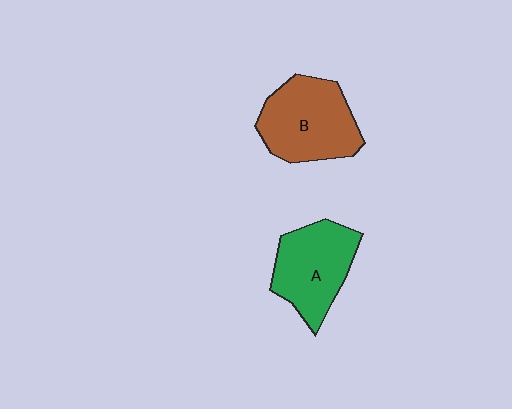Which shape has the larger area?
Shape B (brown).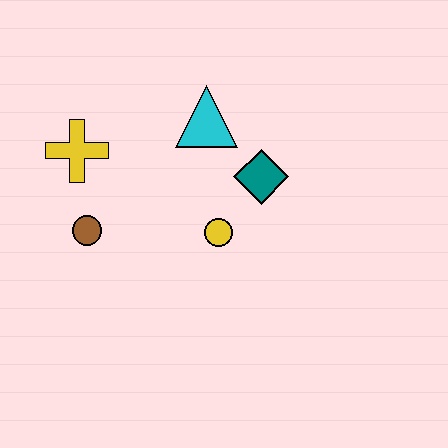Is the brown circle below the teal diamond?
Yes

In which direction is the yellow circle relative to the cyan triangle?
The yellow circle is below the cyan triangle.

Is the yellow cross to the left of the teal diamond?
Yes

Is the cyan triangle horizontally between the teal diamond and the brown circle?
Yes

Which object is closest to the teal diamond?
The yellow circle is closest to the teal diamond.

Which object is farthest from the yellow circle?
The yellow cross is farthest from the yellow circle.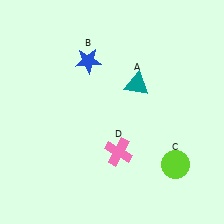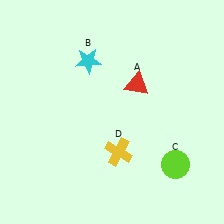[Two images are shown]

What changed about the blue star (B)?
In Image 1, B is blue. In Image 2, it changed to cyan.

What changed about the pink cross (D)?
In Image 1, D is pink. In Image 2, it changed to yellow.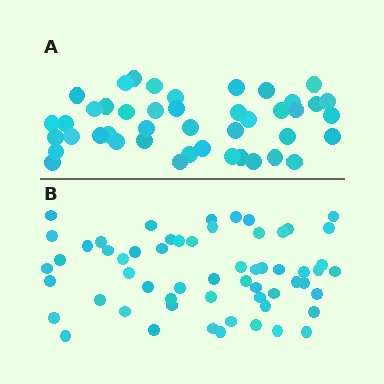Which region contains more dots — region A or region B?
Region B (the bottom region) has more dots.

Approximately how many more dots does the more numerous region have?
Region B has approximately 15 more dots than region A.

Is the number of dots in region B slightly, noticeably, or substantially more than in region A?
Region B has noticeably more, but not dramatically so. The ratio is roughly 1.3 to 1.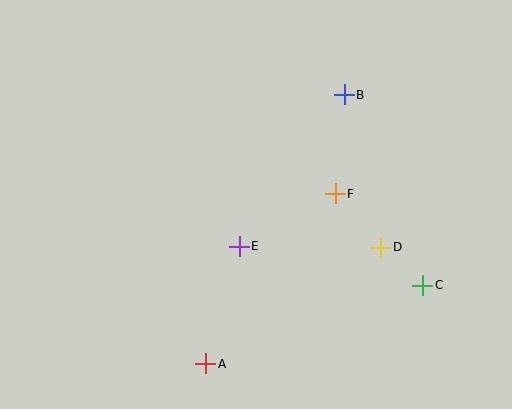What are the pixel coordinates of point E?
Point E is at (239, 246).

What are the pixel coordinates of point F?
Point F is at (335, 194).